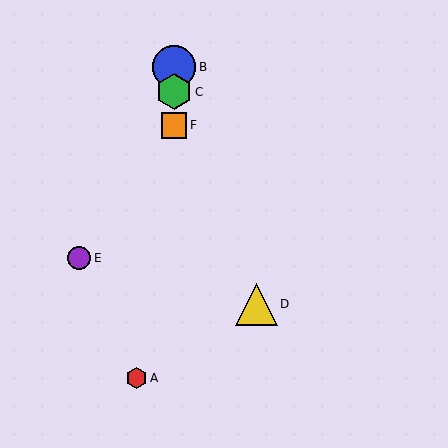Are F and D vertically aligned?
No, F is at x≈174 and D is at x≈257.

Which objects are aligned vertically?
Objects B, C, F are aligned vertically.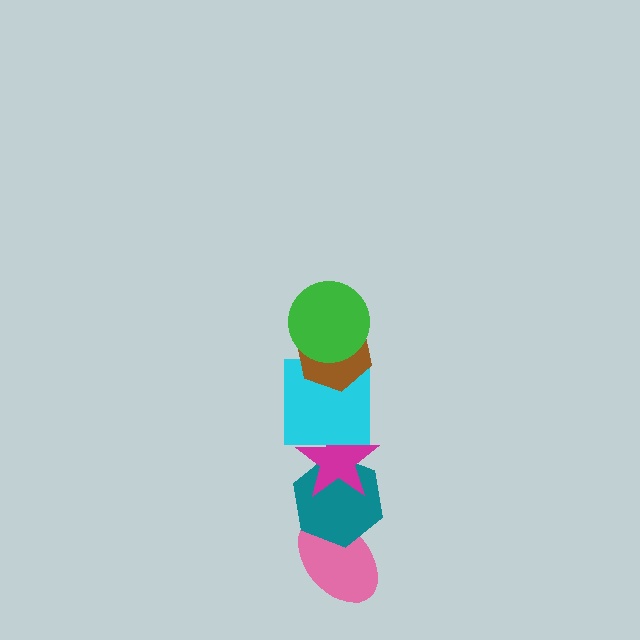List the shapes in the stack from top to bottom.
From top to bottom: the green circle, the brown hexagon, the cyan square, the magenta star, the teal hexagon, the pink ellipse.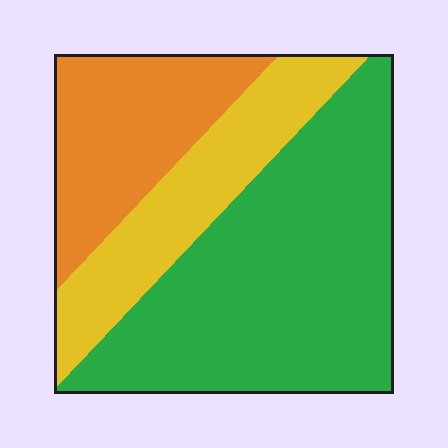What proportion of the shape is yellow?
Yellow covers 23% of the shape.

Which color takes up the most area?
Green, at roughly 55%.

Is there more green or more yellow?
Green.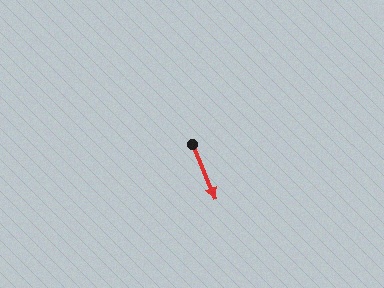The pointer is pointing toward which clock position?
Roughly 5 o'clock.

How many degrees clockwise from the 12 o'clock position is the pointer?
Approximately 157 degrees.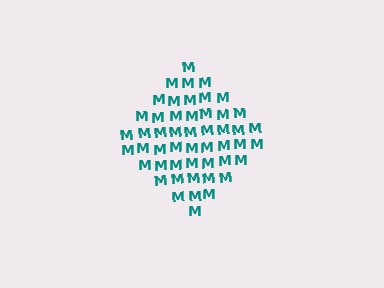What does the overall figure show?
The overall figure shows a diamond.